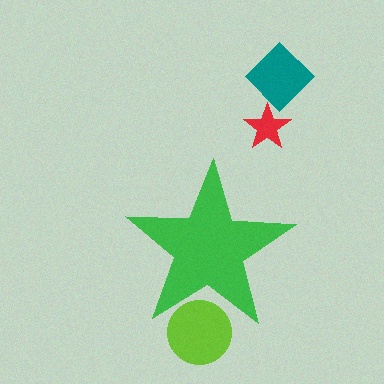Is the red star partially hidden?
No, the red star is fully visible.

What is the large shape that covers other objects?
A green star.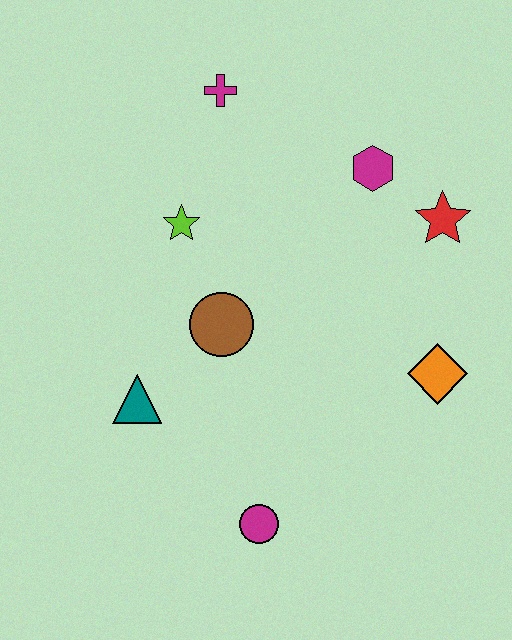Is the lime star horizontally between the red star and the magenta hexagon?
No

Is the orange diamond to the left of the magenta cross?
No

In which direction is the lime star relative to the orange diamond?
The lime star is to the left of the orange diamond.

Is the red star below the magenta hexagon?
Yes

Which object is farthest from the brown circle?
The red star is farthest from the brown circle.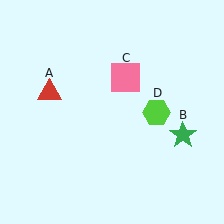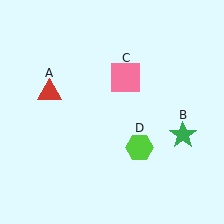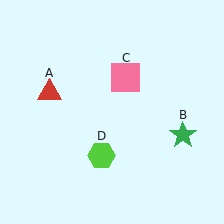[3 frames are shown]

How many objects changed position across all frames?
1 object changed position: lime hexagon (object D).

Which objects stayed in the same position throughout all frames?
Red triangle (object A) and green star (object B) and pink square (object C) remained stationary.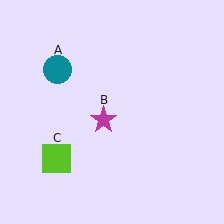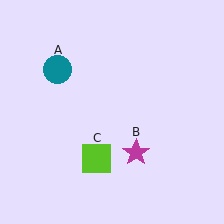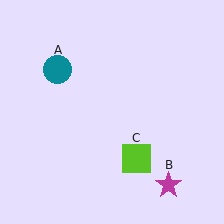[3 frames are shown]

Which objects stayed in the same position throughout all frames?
Teal circle (object A) remained stationary.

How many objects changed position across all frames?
2 objects changed position: magenta star (object B), lime square (object C).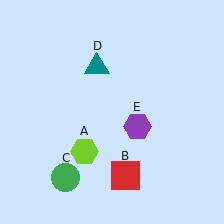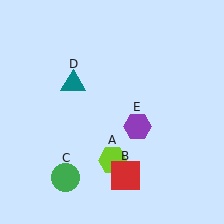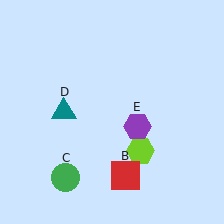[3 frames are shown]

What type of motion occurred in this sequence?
The lime hexagon (object A), teal triangle (object D) rotated counterclockwise around the center of the scene.